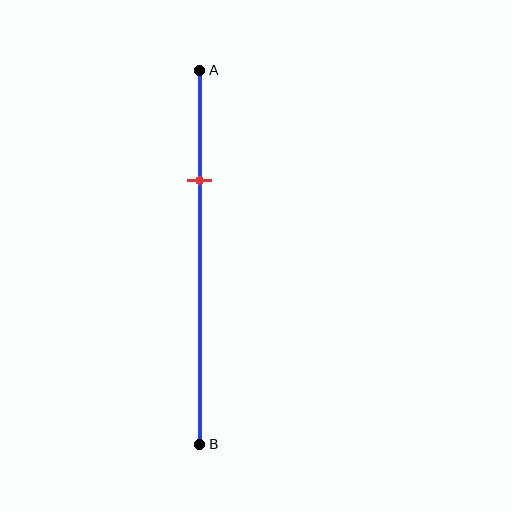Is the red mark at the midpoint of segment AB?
No, the mark is at about 30% from A, not at the 50% midpoint.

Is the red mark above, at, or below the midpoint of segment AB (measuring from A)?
The red mark is above the midpoint of segment AB.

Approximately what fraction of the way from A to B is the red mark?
The red mark is approximately 30% of the way from A to B.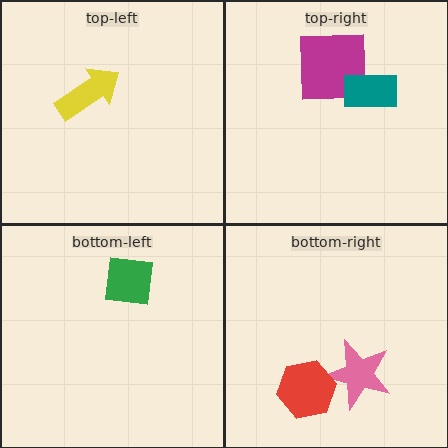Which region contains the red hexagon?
The bottom-right region.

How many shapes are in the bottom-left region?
1.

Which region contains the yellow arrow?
The top-left region.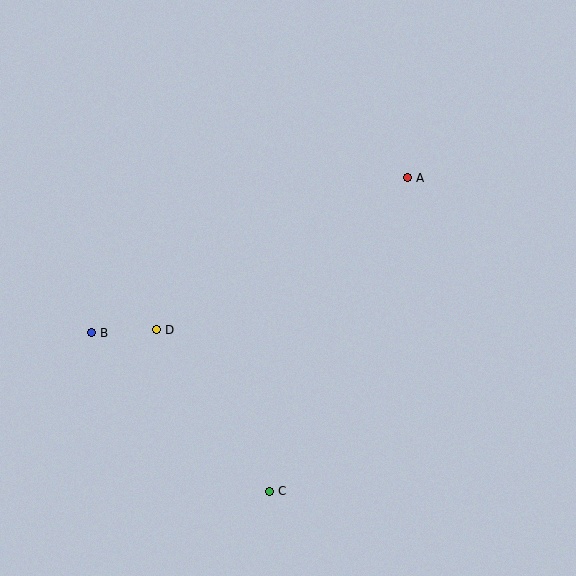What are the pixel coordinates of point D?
Point D is at (156, 330).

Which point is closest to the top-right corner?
Point A is closest to the top-right corner.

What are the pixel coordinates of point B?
Point B is at (91, 333).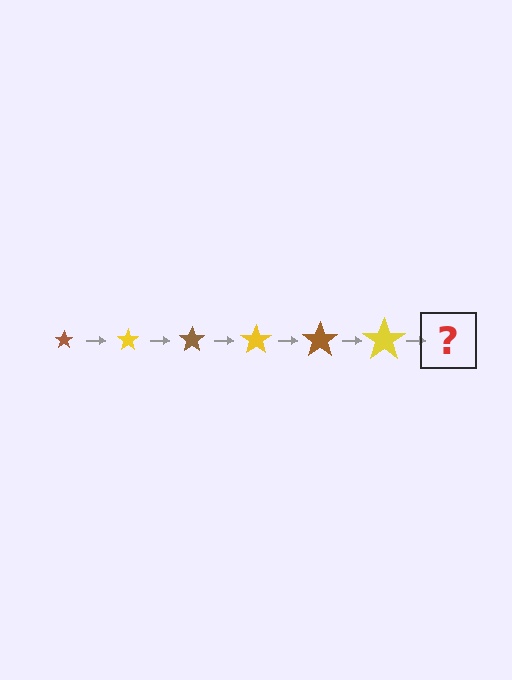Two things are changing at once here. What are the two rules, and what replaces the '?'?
The two rules are that the star grows larger each step and the color cycles through brown and yellow. The '?' should be a brown star, larger than the previous one.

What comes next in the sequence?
The next element should be a brown star, larger than the previous one.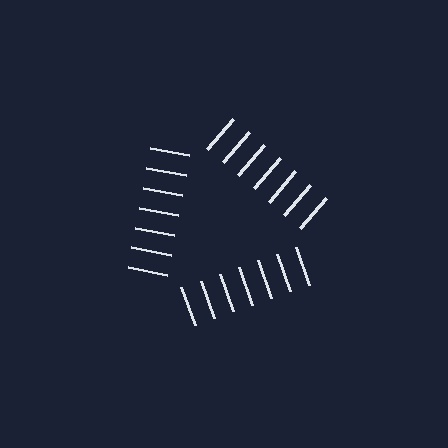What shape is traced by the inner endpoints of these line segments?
An illusory triangle — the line segments terminate on its edges but no continuous stroke is drawn.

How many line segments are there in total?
21 — 7 along each of the 3 edges.